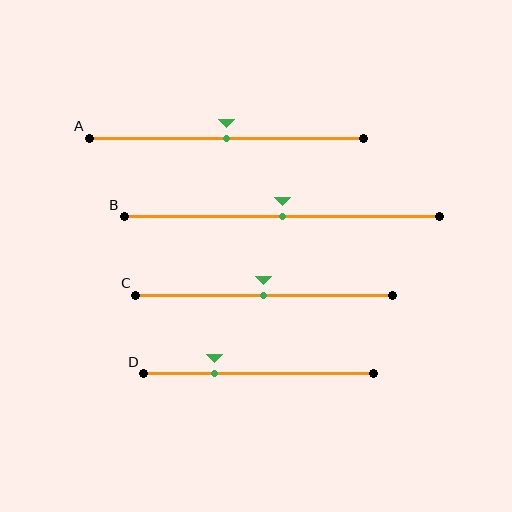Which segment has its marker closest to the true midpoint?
Segment A has its marker closest to the true midpoint.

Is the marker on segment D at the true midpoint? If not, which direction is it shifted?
No, the marker on segment D is shifted to the left by about 19% of the segment length.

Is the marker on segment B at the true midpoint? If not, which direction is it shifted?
Yes, the marker on segment B is at the true midpoint.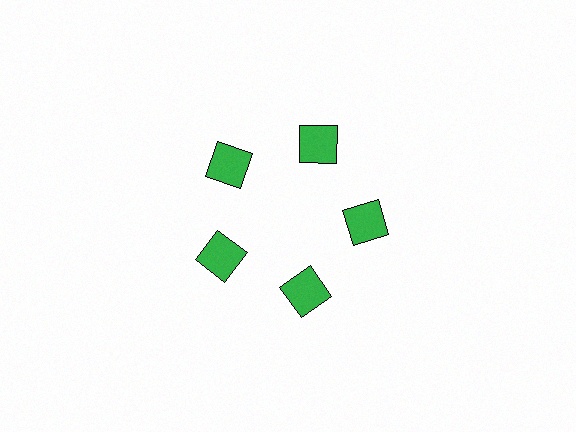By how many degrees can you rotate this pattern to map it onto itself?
The pattern maps onto itself every 72 degrees of rotation.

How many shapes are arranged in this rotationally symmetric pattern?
There are 5 shapes, arranged in 5 groups of 1.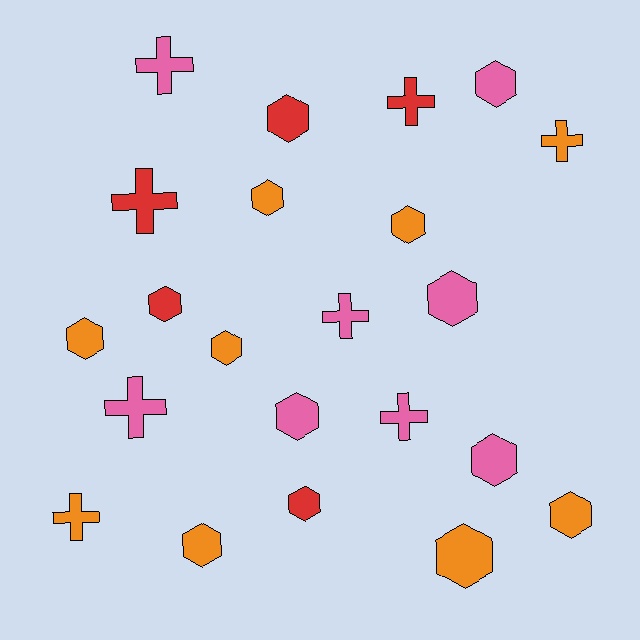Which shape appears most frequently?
Hexagon, with 14 objects.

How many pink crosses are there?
There are 4 pink crosses.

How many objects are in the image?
There are 22 objects.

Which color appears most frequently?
Orange, with 9 objects.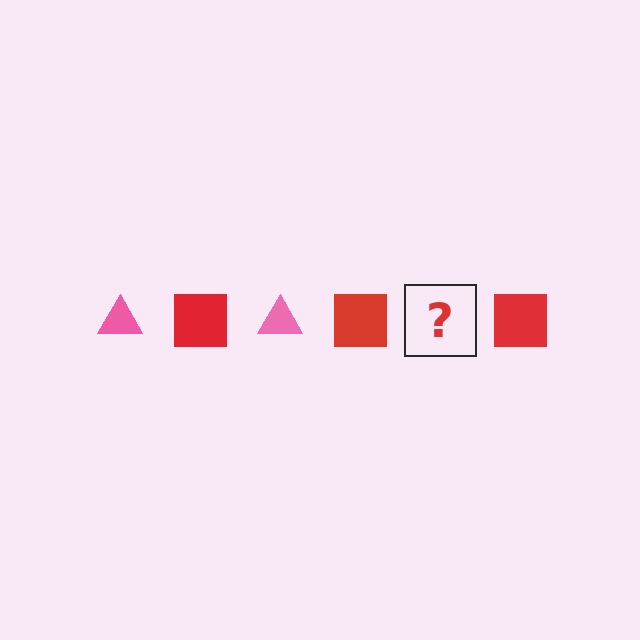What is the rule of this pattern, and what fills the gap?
The rule is that the pattern alternates between pink triangle and red square. The gap should be filled with a pink triangle.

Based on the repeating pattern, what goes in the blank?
The blank should be a pink triangle.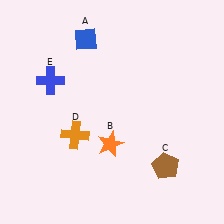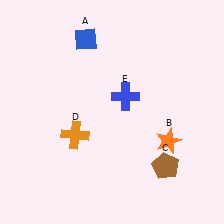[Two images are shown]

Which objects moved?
The objects that moved are: the orange star (B), the blue cross (E).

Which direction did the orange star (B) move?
The orange star (B) moved right.